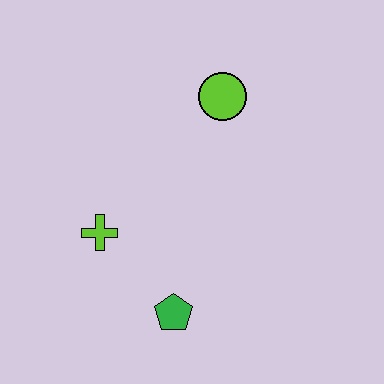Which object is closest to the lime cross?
The green pentagon is closest to the lime cross.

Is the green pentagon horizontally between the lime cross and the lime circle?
Yes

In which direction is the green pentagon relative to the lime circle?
The green pentagon is below the lime circle.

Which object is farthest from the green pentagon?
The lime circle is farthest from the green pentagon.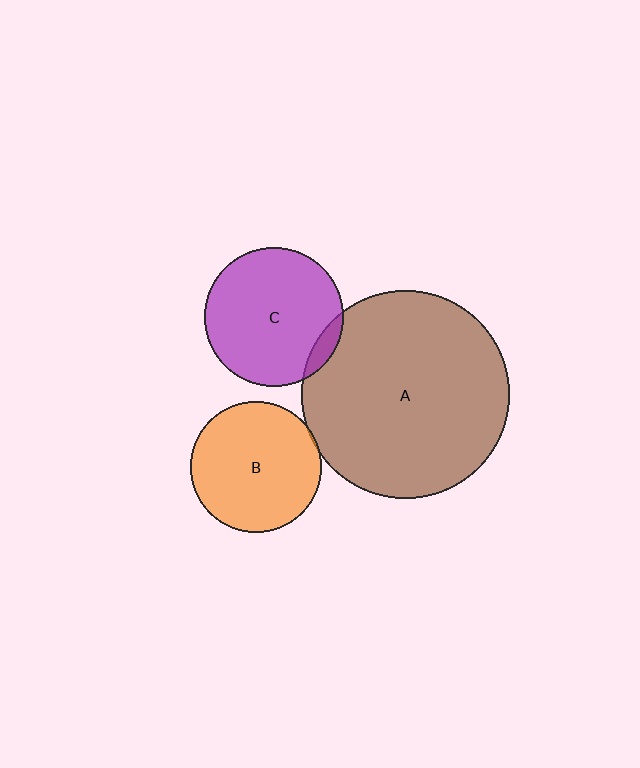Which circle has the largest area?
Circle A (brown).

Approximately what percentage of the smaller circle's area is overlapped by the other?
Approximately 5%.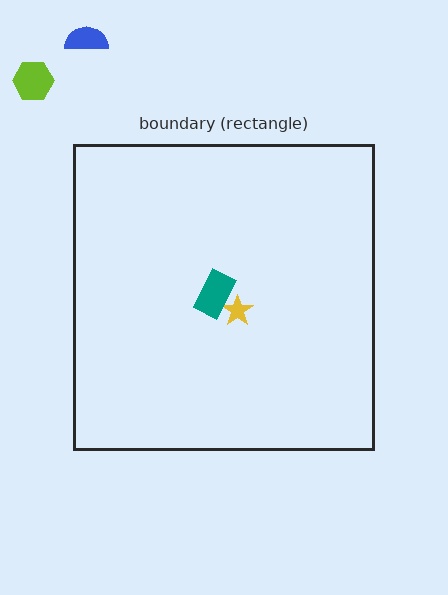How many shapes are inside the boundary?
2 inside, 2 outside.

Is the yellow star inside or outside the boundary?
Inside.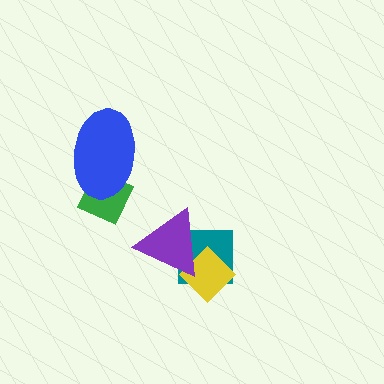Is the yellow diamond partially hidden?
Yes, it is partially covered by another shape.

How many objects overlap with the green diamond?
1 object overlaps with the green diamond.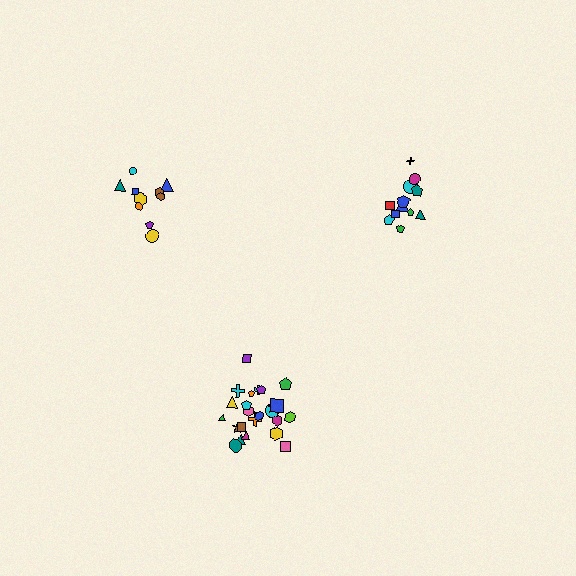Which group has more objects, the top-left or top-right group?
The top-right group.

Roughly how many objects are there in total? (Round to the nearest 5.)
Roughly 45 objects in total.